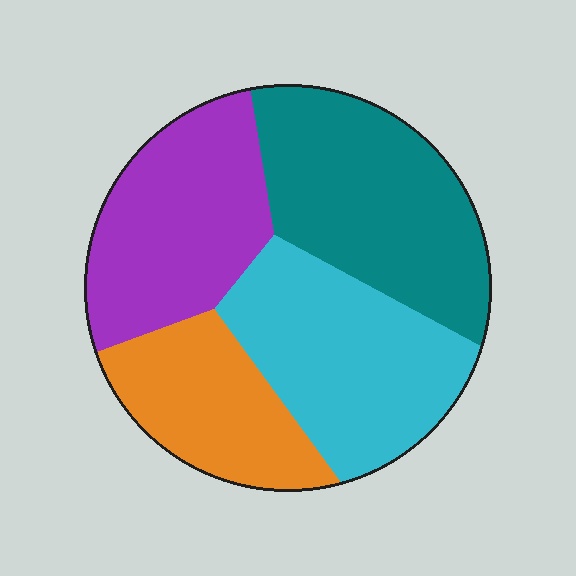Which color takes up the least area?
Orange, at roughly 20%.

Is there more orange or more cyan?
Cyan.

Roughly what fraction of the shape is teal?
Teal covers around 30% of the shape.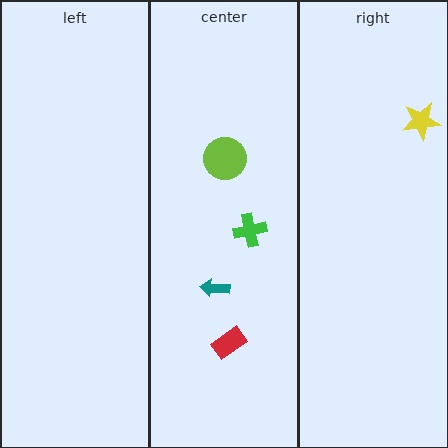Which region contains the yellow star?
The right region.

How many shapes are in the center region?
4.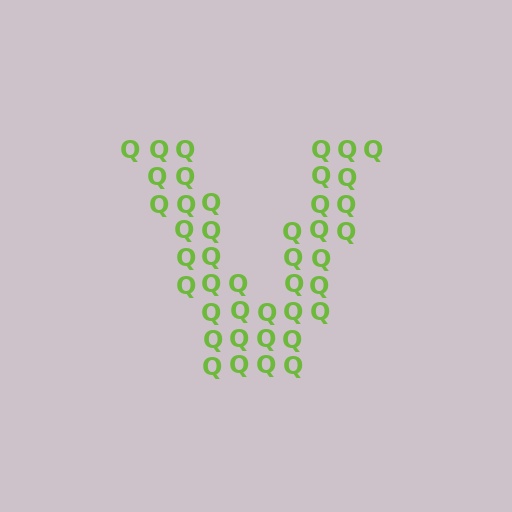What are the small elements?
The small elements are letter Q's.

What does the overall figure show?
The overall figure shows the letter V.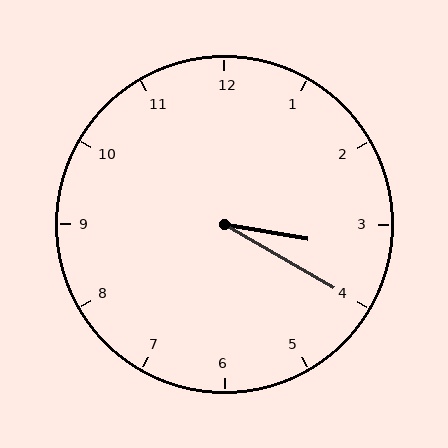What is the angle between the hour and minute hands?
Approximately 20 degrees.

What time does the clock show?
3:20.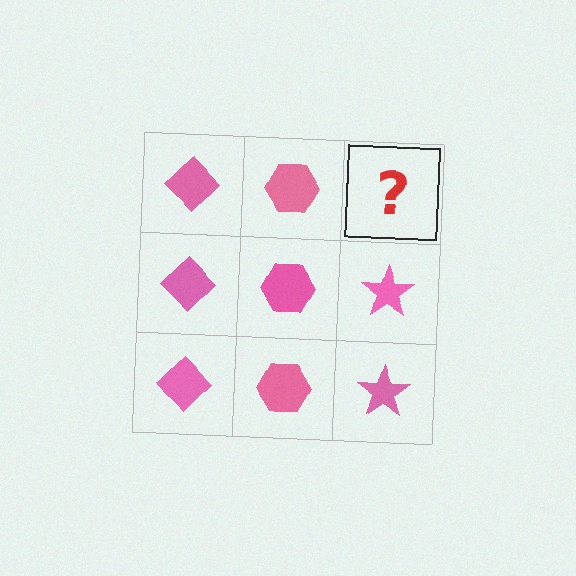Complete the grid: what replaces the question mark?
The question mark should be replaced with a pink star.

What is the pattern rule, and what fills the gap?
The rule is that each column has a consistent shape. The gap should be filled with a pink star.